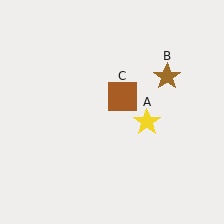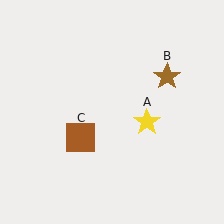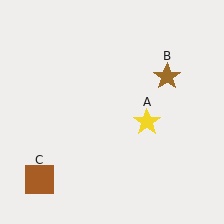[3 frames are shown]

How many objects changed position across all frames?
1 object changed position: brown square (object C).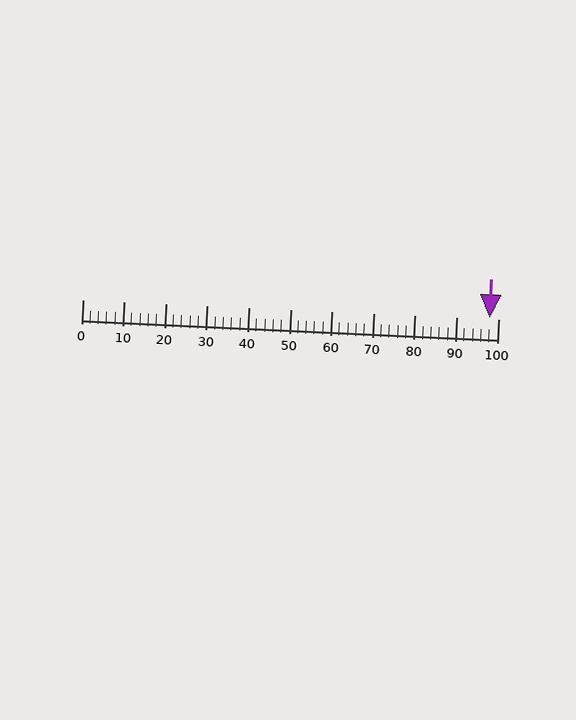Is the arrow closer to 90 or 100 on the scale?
The arrow is closer to 100.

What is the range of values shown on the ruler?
The ruler shows values from 0 to 100.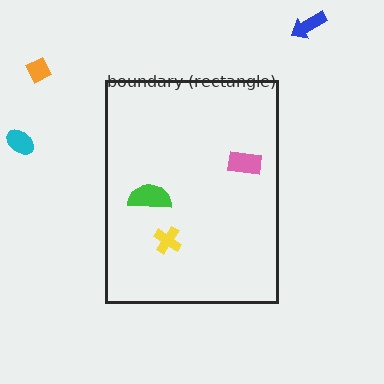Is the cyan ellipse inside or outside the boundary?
Outside.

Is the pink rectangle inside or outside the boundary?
Inside.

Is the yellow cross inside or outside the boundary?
Inside.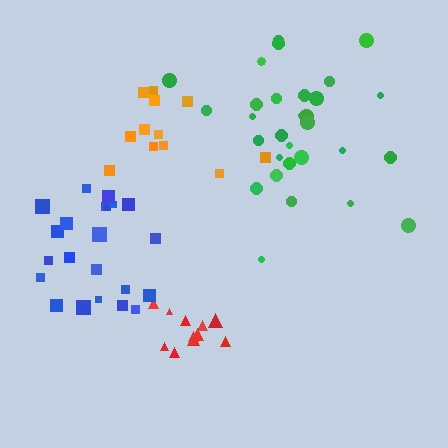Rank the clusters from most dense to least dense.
red, blue, green, orange.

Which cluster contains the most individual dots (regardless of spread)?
Green (30).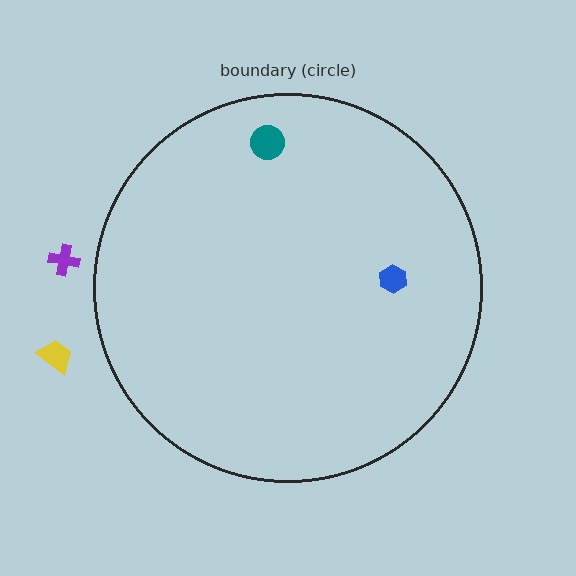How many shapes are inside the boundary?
2 inside, 2 outside.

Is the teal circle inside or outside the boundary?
Inside.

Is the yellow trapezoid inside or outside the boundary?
Outside.